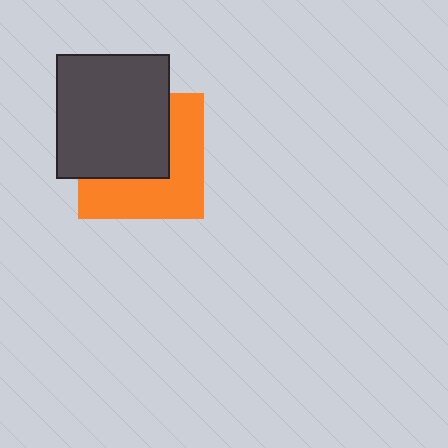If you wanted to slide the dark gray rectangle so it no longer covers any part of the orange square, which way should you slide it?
Slide it toward the upper-left — that is the most direct way to separate the two shapes.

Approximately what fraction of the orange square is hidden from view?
Roughly 50% of the orange square is hidden behind the dark gray rectangle.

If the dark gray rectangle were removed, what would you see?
You would see the complete orange square.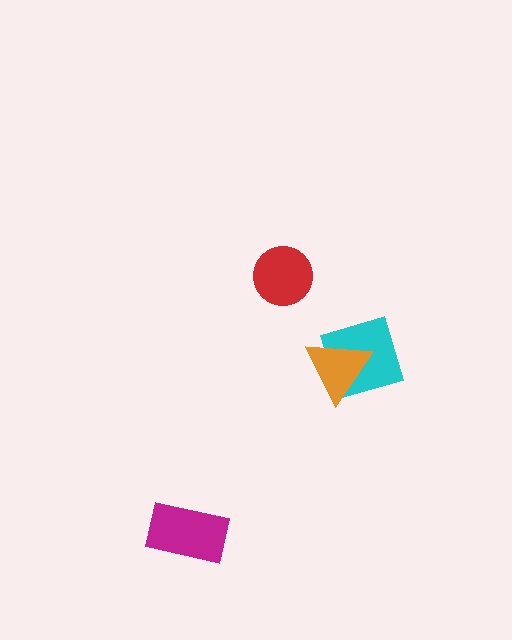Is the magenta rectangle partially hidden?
No, no other shape covers it.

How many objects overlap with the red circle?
0 objects overlap with the red circle.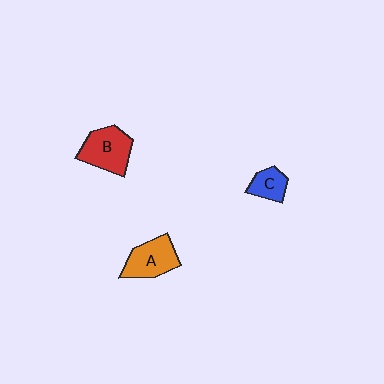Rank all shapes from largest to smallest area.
From largest to smallest: B (red), A (orange), C (blue).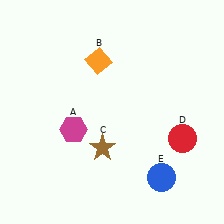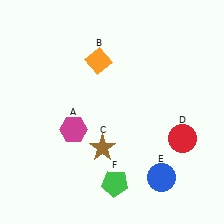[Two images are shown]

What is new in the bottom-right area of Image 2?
A green pentagon (F) was added in the bottom-right area of Image 2.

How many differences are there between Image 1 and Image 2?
There is 1 difference between the two images.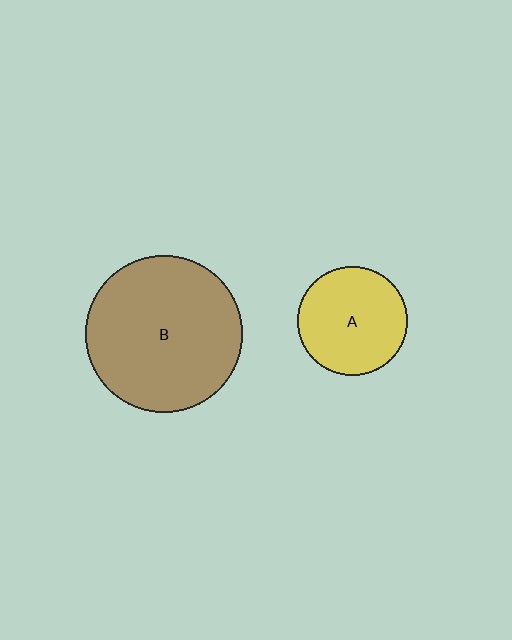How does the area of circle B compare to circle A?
Approximately 2.1 times.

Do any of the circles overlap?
No, none of the circles overlap.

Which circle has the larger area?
Circle B (brown).